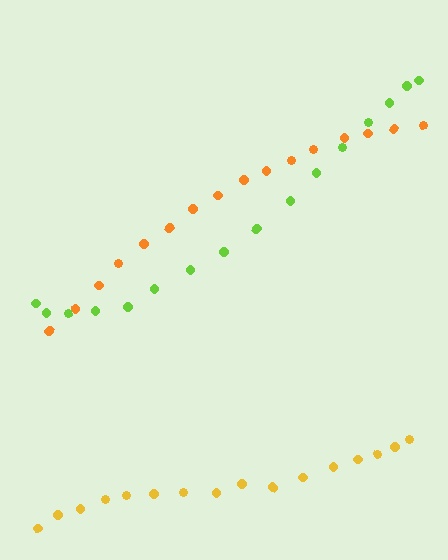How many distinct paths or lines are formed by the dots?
There are 3 distinct paths.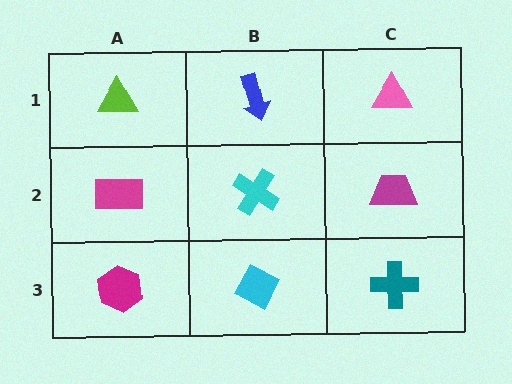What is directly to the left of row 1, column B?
A lime triangle.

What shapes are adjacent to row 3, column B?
A cyan cross (row 2, column B), a magenta hexagon (row 3, column A), a teal cross (row 3, column C).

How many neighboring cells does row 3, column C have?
2.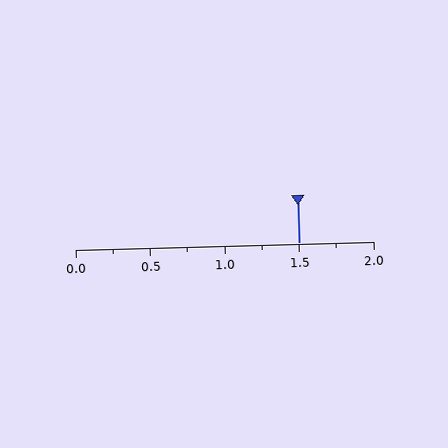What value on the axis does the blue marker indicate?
The marker indicates approximately 1.5.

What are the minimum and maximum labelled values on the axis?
The axis runs from 0.0 to 2.0.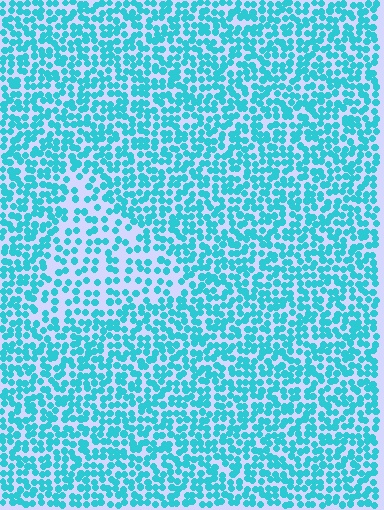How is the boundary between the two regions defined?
The boundary is defined by a change in element density (approximately 1.8x ratio). All elements are the same color, size, and shape.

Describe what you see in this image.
The image contains small cyan elements arranged at two different densities. A triangle-shaped region is visible where the elements are less densely packed than the surrounding area.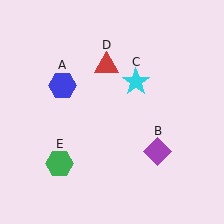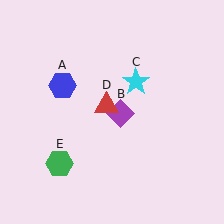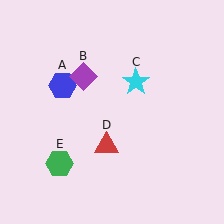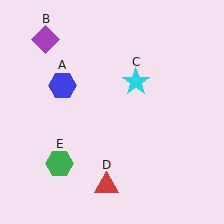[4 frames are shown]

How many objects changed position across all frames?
2 objects changed position: purple diamond (object B), red triangle (object D).